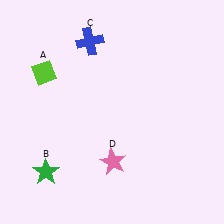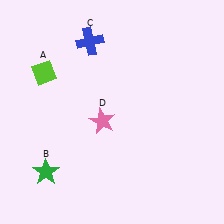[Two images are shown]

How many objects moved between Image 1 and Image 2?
1 object moved between the two images.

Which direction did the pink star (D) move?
The pink star (D) moved up.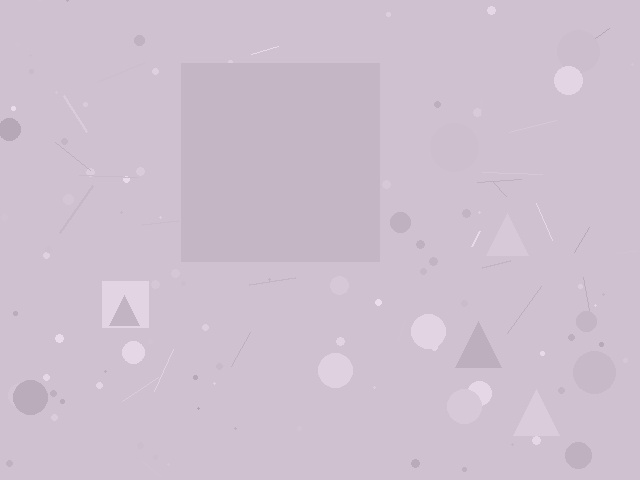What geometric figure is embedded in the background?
A square is embedded in the background.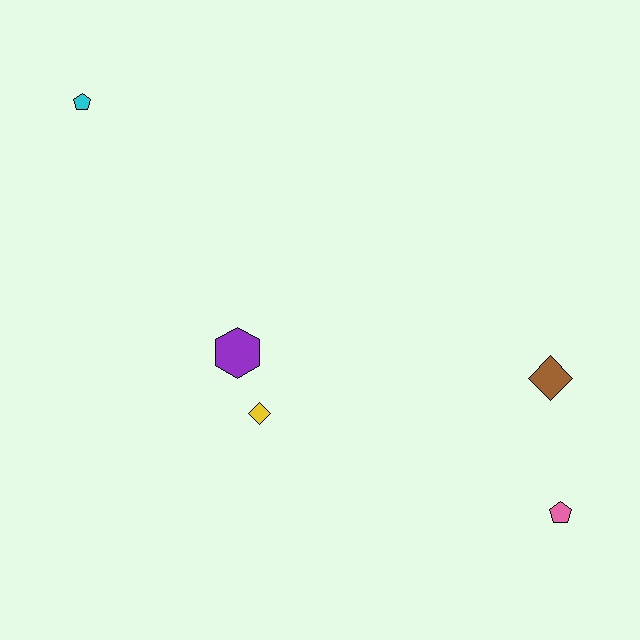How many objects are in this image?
There are 5 objects.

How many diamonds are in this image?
There are 2 diamonds.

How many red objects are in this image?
There are no red objects.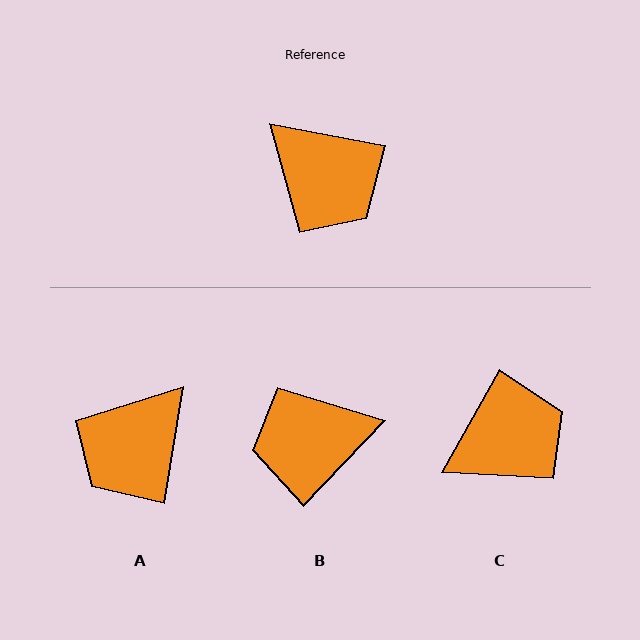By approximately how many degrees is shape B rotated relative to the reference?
Approximately 123 degrees clockwise.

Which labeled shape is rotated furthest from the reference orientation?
B, about 123 degrees away.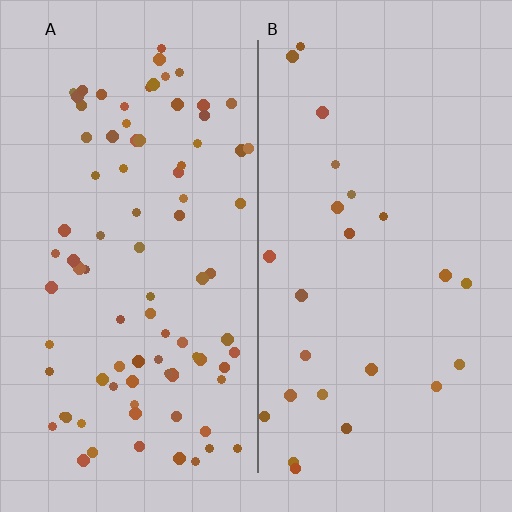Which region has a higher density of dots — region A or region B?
A (the left).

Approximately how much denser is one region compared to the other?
Approximately 3.6× — region A over region B.